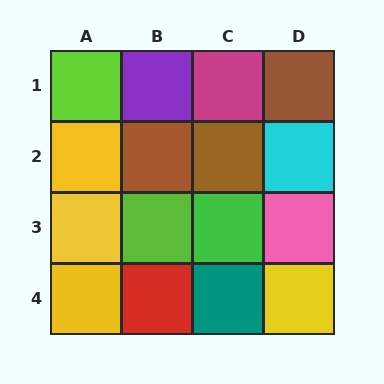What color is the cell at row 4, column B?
Red.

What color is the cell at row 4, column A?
Yellow.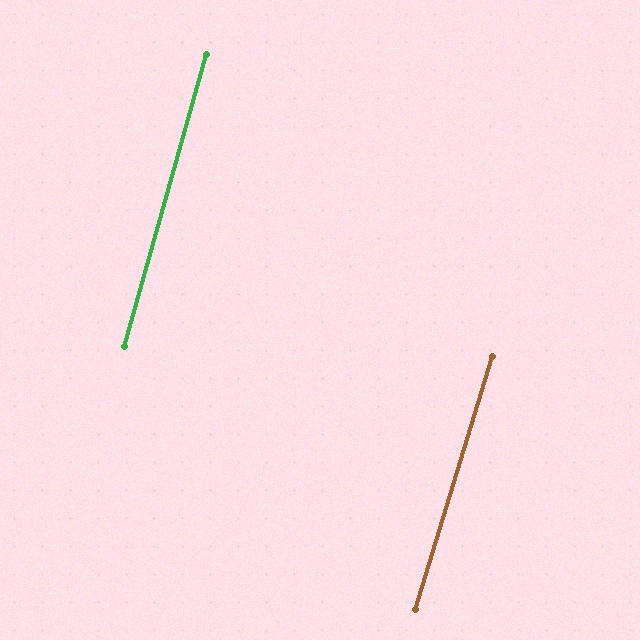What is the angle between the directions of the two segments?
Approximately 1 degree.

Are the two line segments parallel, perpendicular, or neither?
Parallel — their directions differ by only 1.0°.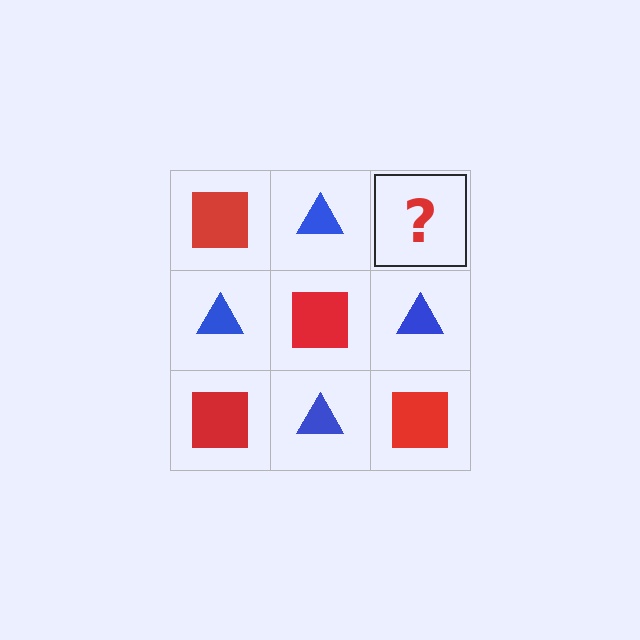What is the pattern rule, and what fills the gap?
The rule is that it alternates red square and blue triangle in a checkerboard pattern. The gap should be filled with a red square.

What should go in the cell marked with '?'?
The missing cell should contain a red square.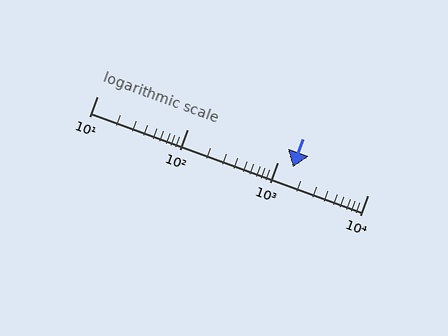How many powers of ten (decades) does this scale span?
The scale spans 3 decades, from 10 to 10000.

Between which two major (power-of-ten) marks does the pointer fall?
The pointer is between 1000 and 10000.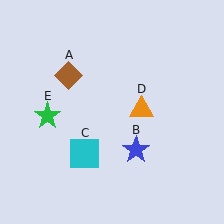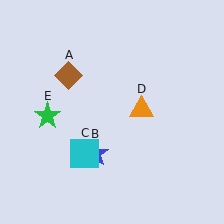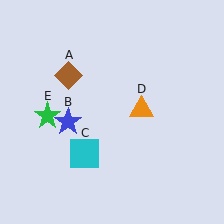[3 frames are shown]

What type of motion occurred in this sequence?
The blue star (object B) rotated clockwise around the center of the scene.